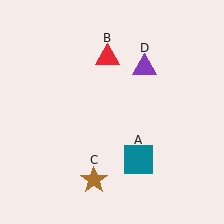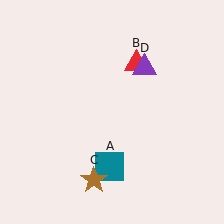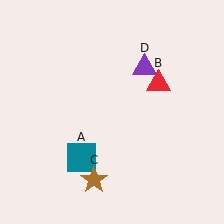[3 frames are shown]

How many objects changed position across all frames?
2 objects changed position: teal square (object A), red triangle (object B).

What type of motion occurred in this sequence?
The teal square (object A), red triangle (object B) rotated clockwise around the center of the scene.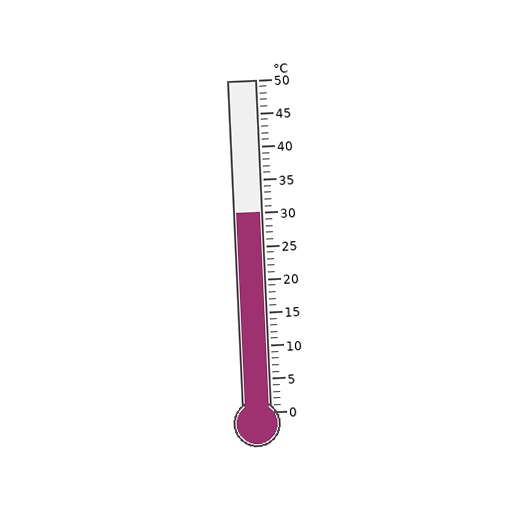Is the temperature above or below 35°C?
The temperature is below 35°C.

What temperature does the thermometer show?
The thermometer shows approximately 30°C.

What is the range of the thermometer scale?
The thermometer scale ranges from 0°C to 50°C.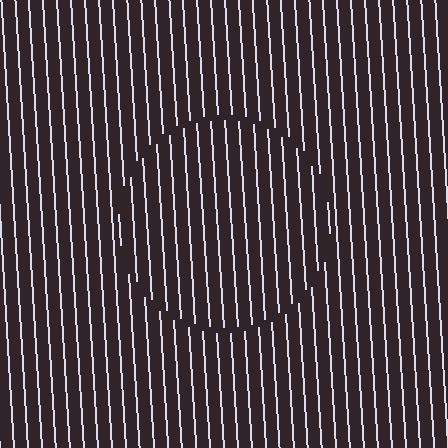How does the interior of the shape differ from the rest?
The interior of the shape contains the same grating, shifted by half a period — the contour is defined by the phase discontinuity where line-ends from the inner and outer gratings abut.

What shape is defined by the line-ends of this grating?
An illusory circle. The interior of the shape contains the same grating, shifted by half a period — the contour is defined by the phase discontinuity where line-ends from the inner and outer gratings abut.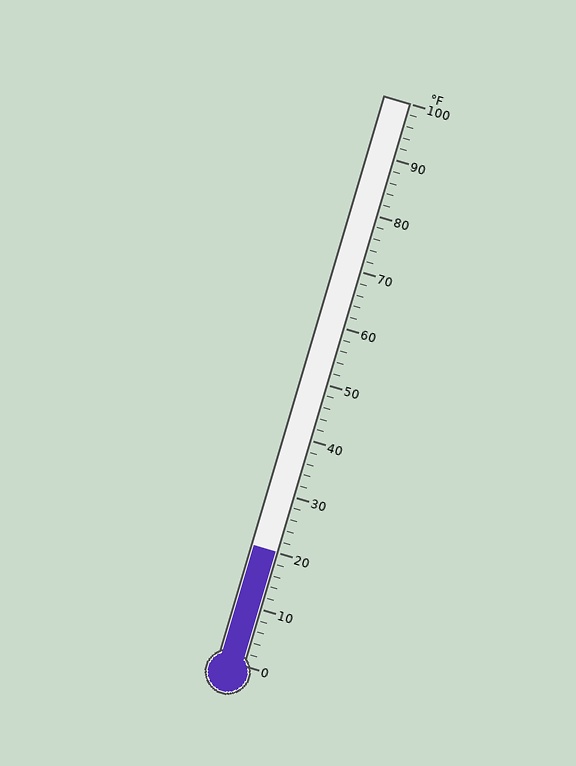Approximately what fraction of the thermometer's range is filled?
The thermometer is filled to approximately 20% of its range.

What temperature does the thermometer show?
The thermometer shows approximately 20°F.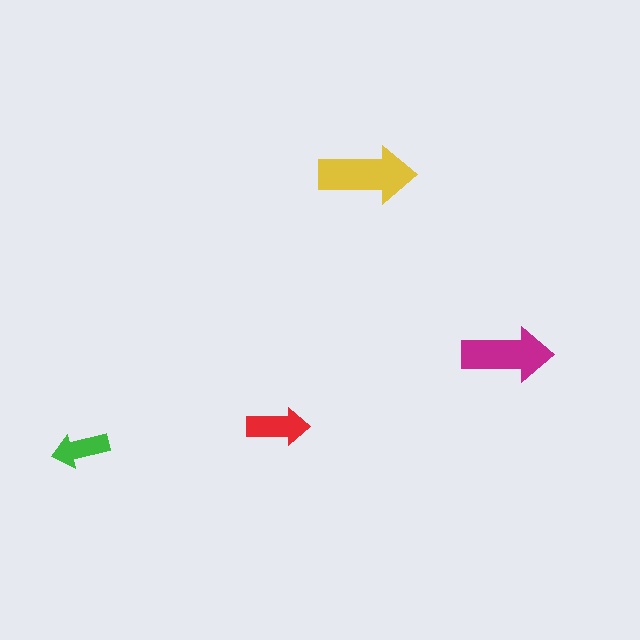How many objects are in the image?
There are 4 objects in the image.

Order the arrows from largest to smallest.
the yellow one, the magenta one, the red one, the green one.